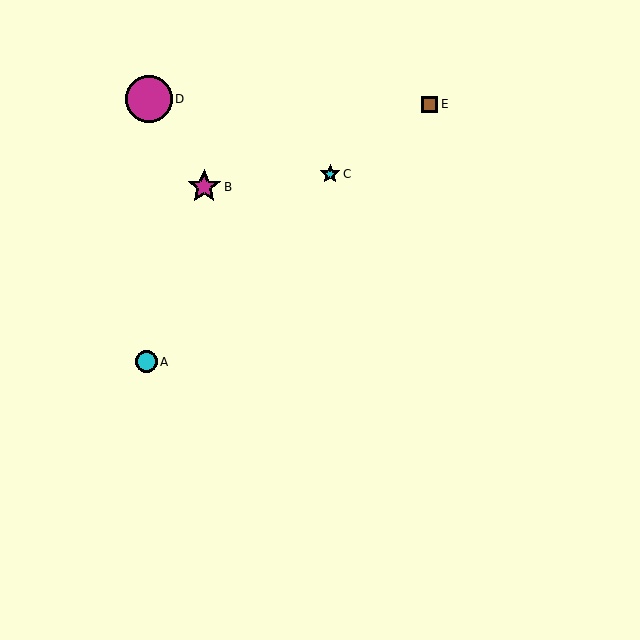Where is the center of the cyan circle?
The center of the cyan circle is at (146, 362).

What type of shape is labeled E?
Shape E is a brown square.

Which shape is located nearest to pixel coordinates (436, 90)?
The brown square (labeled E) at (429, 104) is nearest to that location.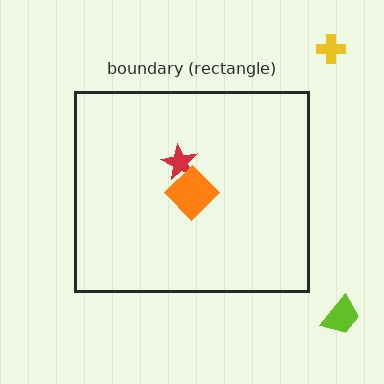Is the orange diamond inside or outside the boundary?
Inside.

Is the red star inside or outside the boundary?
Inside.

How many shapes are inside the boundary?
2 inside, 2 outside.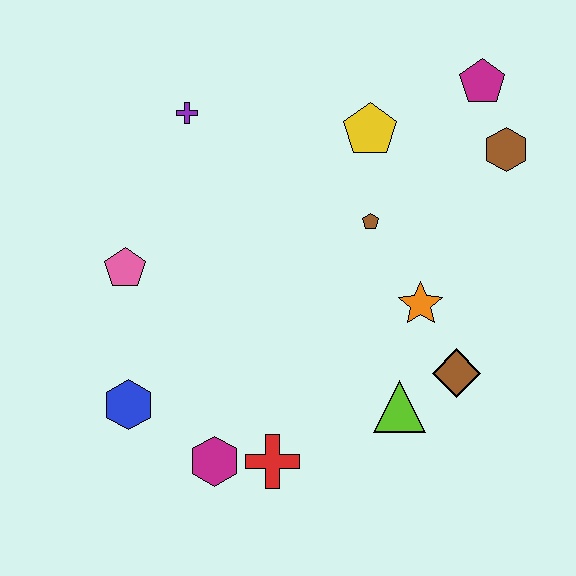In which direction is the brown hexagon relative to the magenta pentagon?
The brown hexagon is below the magenta pentagon.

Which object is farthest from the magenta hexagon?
The magenta pentagon is farthest from the magenta hexagon.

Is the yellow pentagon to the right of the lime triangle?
No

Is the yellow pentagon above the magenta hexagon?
Yes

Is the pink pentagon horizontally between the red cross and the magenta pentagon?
No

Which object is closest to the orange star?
The brown diamond is closest to the orange star.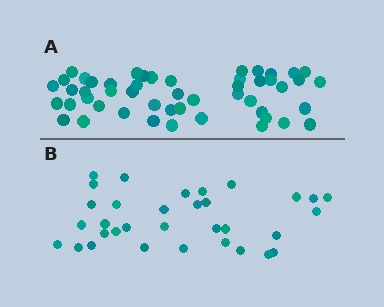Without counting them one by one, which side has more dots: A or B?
Region A (the top region) has more dots.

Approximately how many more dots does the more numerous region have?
Region A has approximately 15 more dots than region B.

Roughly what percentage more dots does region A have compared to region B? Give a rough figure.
About 50% more.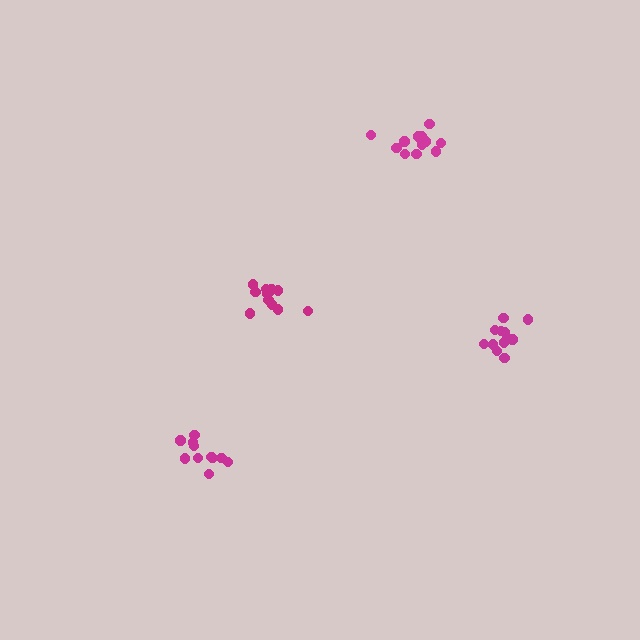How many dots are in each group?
Group 1: 11 dots, Group 2: 11 dots, Group 3: 11 dots, Group 4: 12 dots (45 total).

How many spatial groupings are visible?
There are 4 spatial groupings.